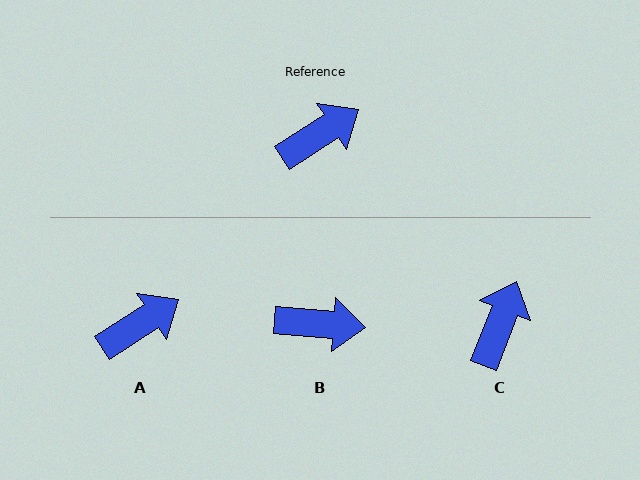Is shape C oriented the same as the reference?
No, it is off by about 36 degrees.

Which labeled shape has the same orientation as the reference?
A.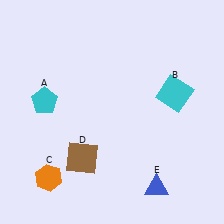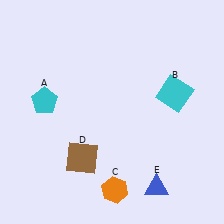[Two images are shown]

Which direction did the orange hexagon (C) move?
The orange hexagon (C) moved right.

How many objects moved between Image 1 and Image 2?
1 object moved between the two images.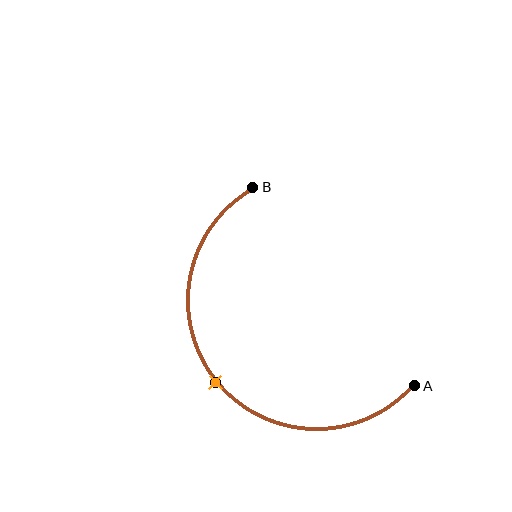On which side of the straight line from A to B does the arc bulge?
The arc bulges below and to the left of the straight line connecting A and B.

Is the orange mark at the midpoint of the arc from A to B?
Yes. The orange mark lies on the arc at equal arc-length from both A and B — it is the arc midpoint.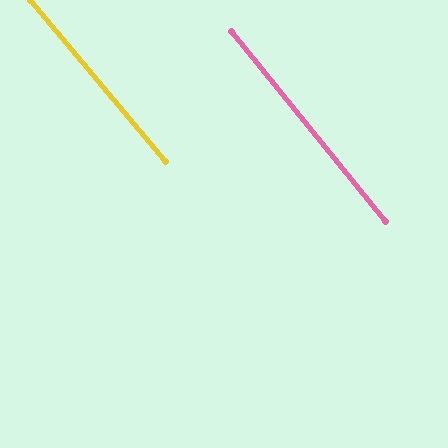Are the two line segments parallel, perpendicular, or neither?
Parallel — their directions differ by only 0.8°.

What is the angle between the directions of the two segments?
Approximately 1 degree.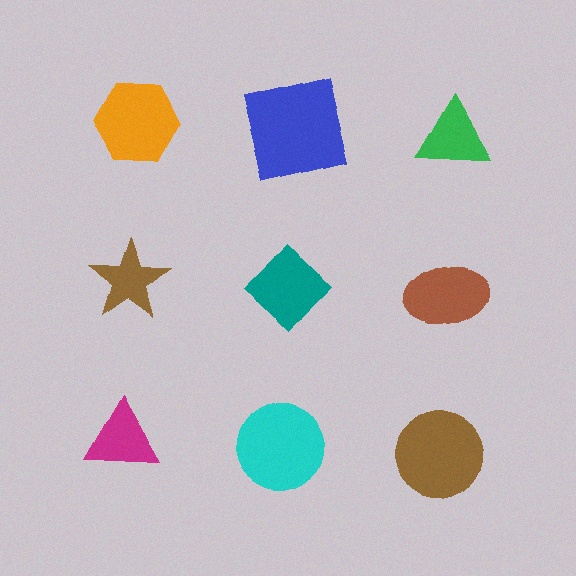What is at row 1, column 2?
A blue square.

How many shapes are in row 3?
3 shapes.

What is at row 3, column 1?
A magenta triangle.